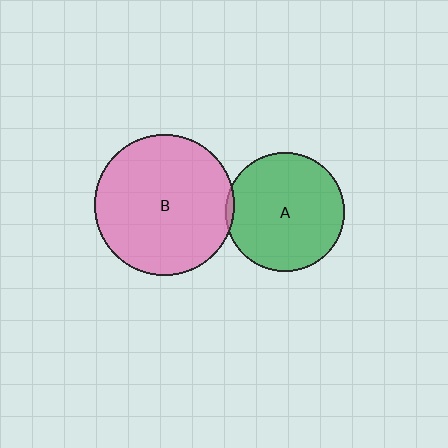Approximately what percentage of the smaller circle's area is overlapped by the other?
Approximately 5%.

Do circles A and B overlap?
Yes.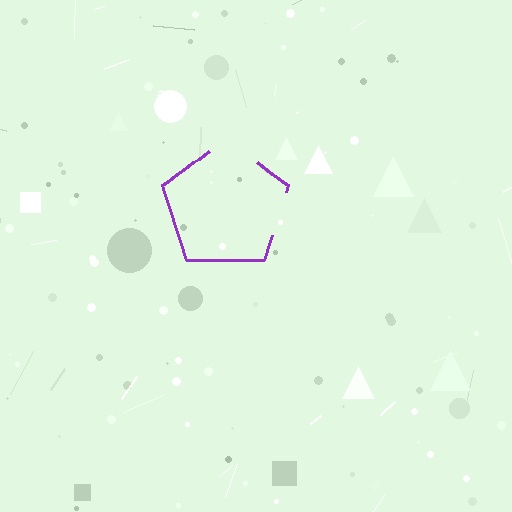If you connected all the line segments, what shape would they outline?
They would outline a pentagon.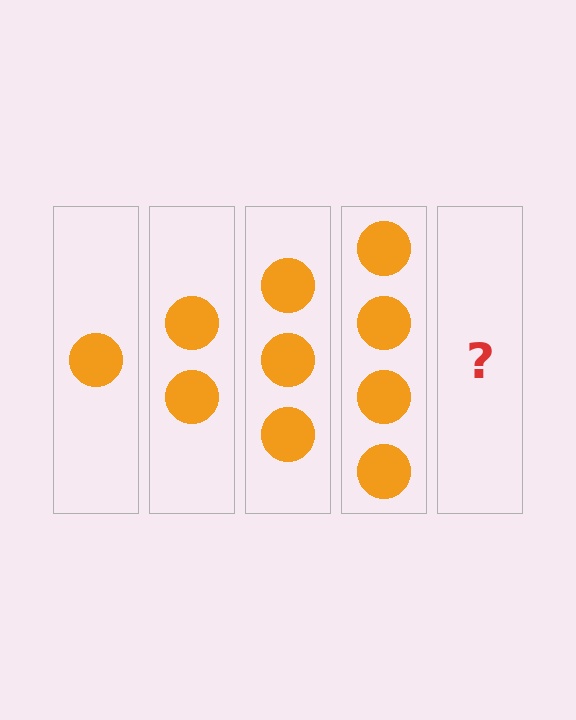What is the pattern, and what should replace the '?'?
The pattern is that each step adds one more circle. The '?' should be 5 circles.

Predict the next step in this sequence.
The next step is 5 circles.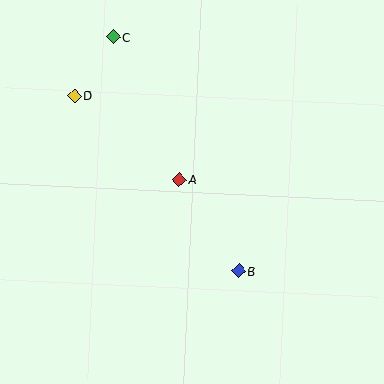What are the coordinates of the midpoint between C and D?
The midpoint between C and D is at (94, 66).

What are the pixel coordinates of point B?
Point B is at (239, 271).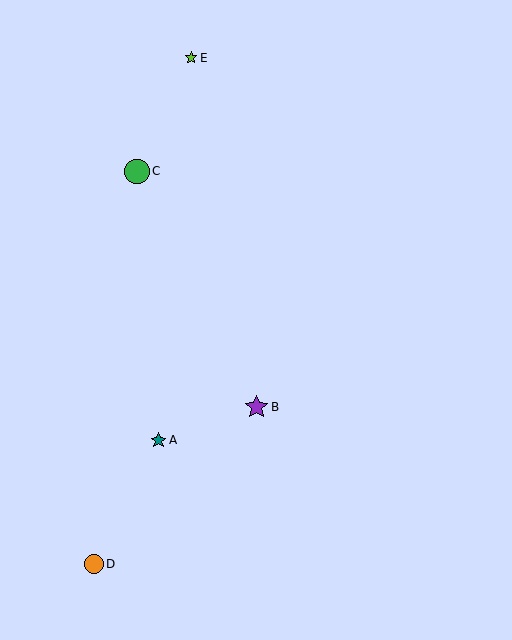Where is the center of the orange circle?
The center of the orange circle is at (94, 564).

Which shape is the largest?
The green circle (labeled C) is the largest.